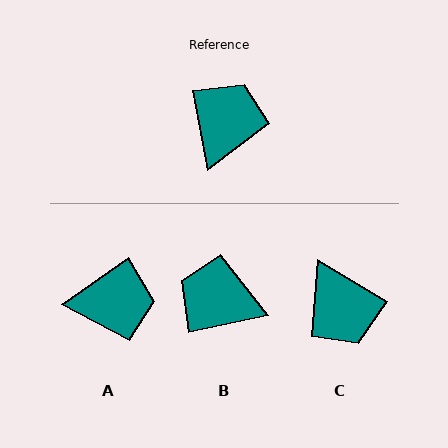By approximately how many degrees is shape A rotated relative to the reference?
Approximately 66 degrees clockwise.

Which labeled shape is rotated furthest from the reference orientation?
C, about 131 degrees away.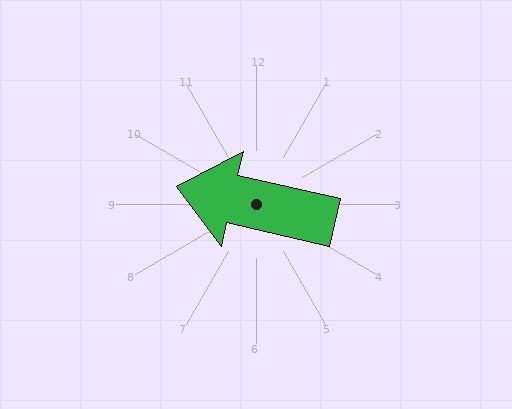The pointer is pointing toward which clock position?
Roughly 9 o'clock.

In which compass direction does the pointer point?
West.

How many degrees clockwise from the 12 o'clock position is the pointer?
Approximately 283 degrees.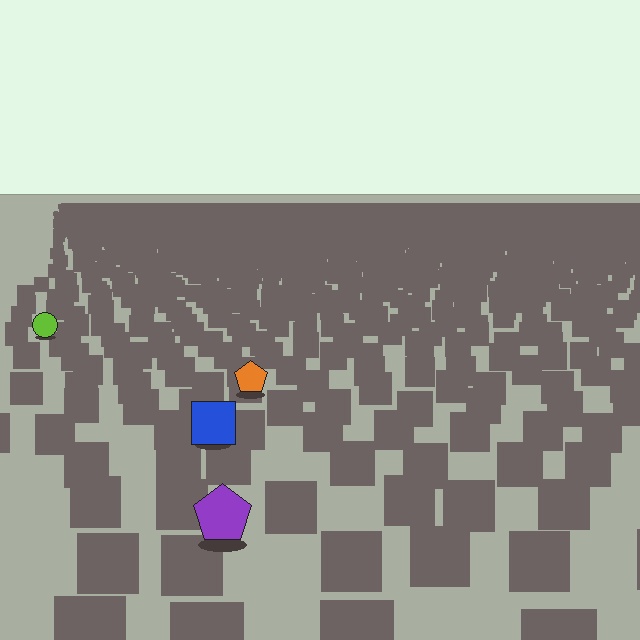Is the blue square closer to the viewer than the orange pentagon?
Yes. The blue square is closer — you can tell from the texture gradient: the ground texture is coarser near it.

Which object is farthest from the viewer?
The lime circle is farthest from the viewer. It appears smaller and the ground texture around it is denser.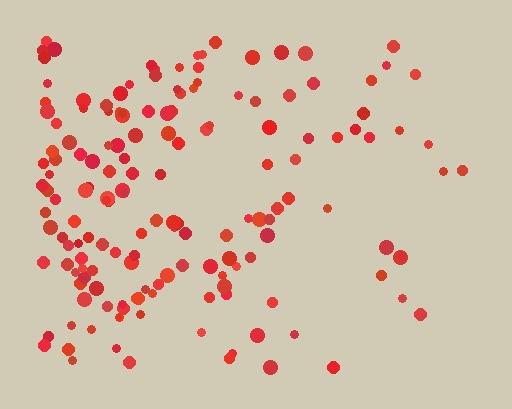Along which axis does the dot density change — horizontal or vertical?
Horizontal.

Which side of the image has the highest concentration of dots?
The left.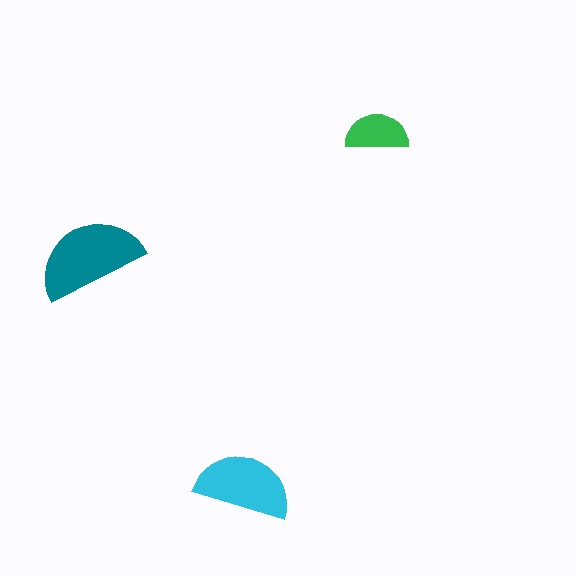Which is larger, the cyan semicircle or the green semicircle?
The cyan one.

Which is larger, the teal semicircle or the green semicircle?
The teal one.